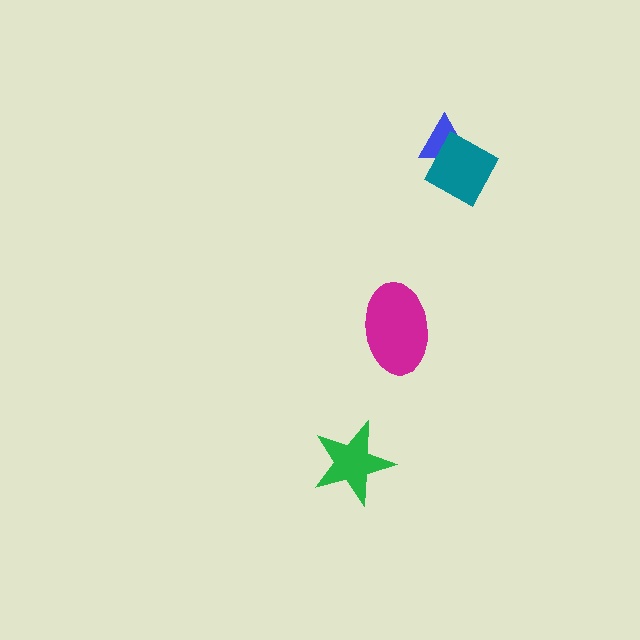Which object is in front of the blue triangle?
The teal diamond is in front of the blue triangle.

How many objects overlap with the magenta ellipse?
0 objects overlap with the magenta ellipse.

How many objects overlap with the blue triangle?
1 object overlaps with the blue triangle.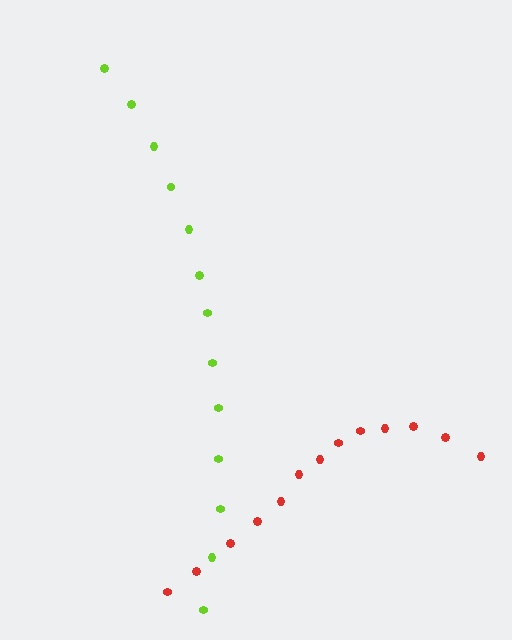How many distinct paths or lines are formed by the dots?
There are 2 distinct paths.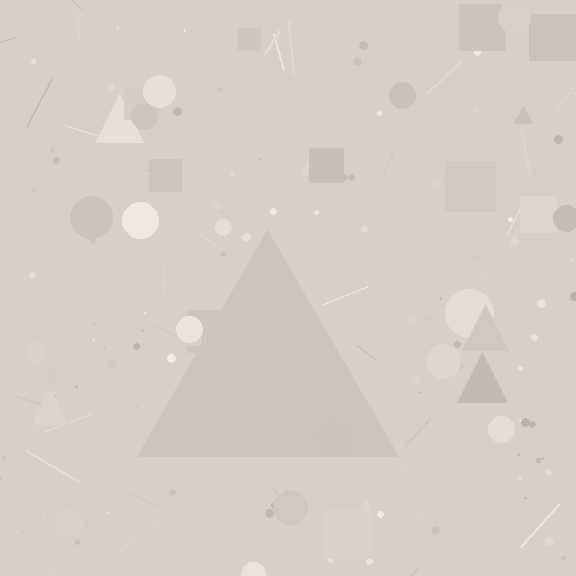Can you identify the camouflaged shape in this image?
The camouflaged shape is a triangle.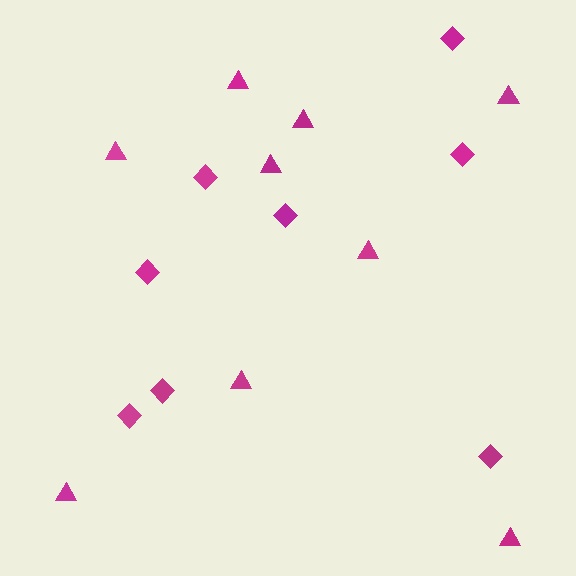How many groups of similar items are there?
There are 2 groups: one group of diamonds (8) and one group of triangles (9).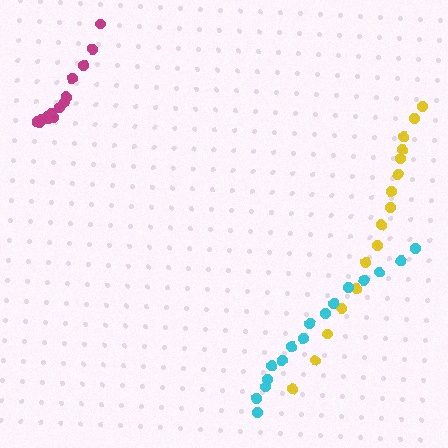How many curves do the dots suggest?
There are 3 distinct paths.